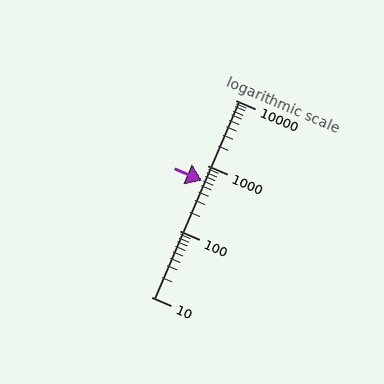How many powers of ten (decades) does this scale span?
The scale spans 3 decades, from 10 to 10000.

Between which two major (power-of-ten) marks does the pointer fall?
The pointer is between 100 and 1000.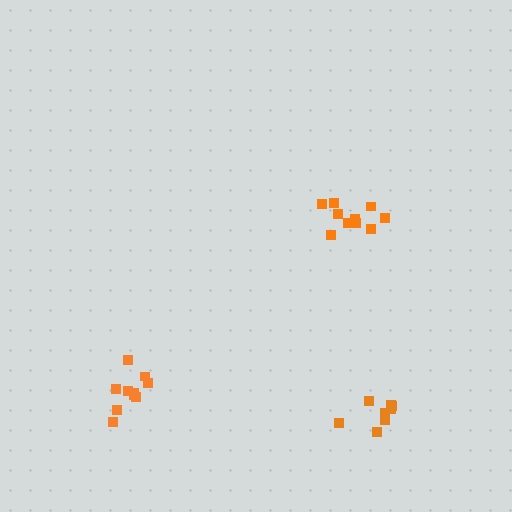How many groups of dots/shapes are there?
There are 3 groups.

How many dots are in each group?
Group 1: 10 dots, Group 2: 8 dots, Group 3: 10 dots (28 total).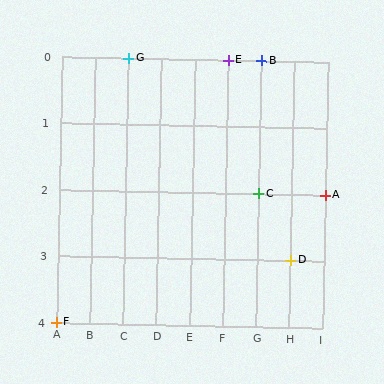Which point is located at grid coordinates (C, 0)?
Point G is at (C, 0).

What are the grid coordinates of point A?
Point A is at grid coordinates (I, 2).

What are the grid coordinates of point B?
Point B is at grid coordinates (G, 0).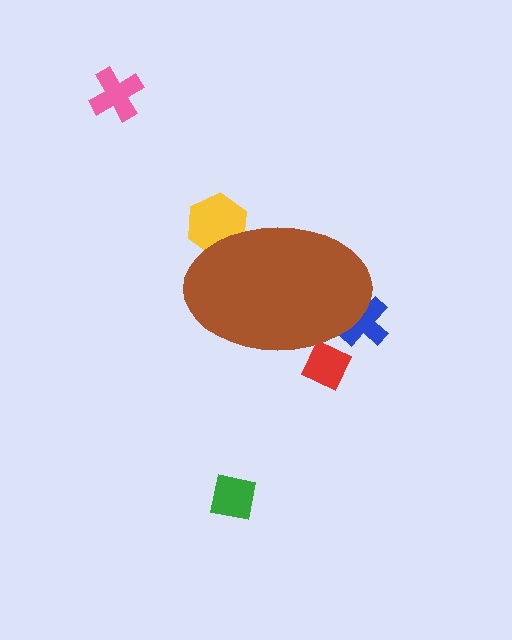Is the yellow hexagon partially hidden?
Yes, the yellow hexagon is partially hidden behind the brown ellipse.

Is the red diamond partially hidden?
Yes, the red diamond is partially hidden behind the brown ellipse.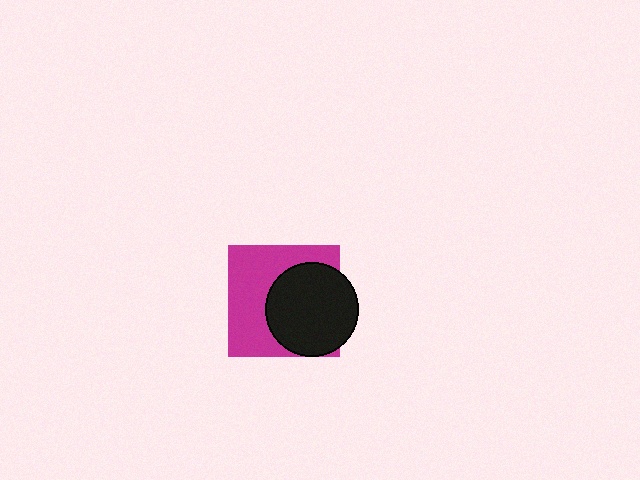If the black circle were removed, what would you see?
You would see the complete magenta square.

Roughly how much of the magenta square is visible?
About half of it is visible (roughly 52%).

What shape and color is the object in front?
The object in front is a black circle.